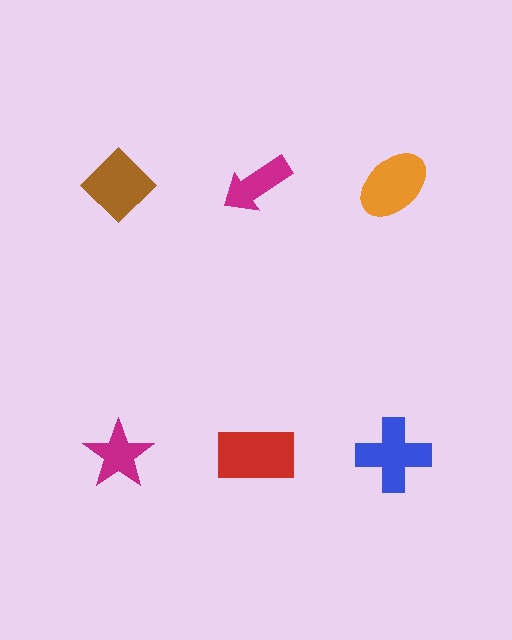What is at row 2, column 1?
A magenta star.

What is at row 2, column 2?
A red rectangle.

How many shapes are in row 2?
3 shapes.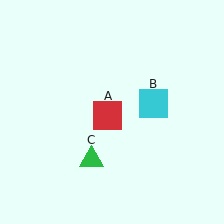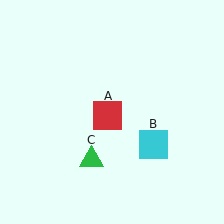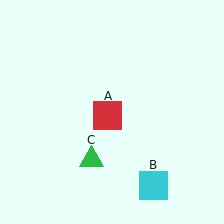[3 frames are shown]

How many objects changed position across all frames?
1 object changed position: cyan square (object B).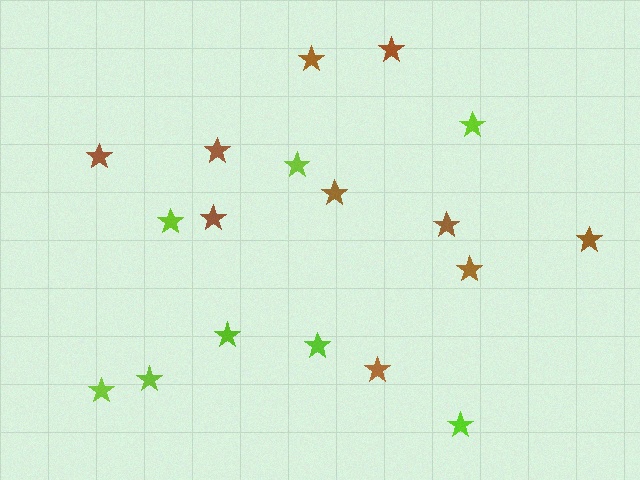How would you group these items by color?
There are 2 groups: one group of brown stars (10) and one group of lime stars (8).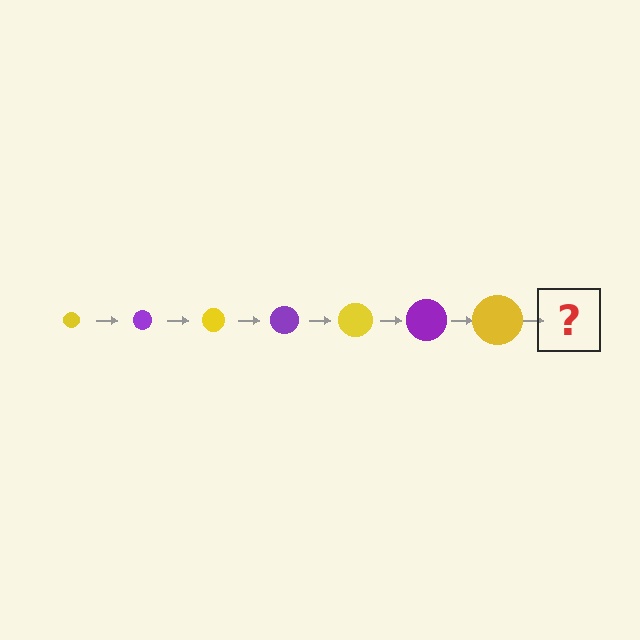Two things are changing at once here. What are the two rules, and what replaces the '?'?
The two rules are that the circle grows larger each step and the color cycles through yellow and purple. The '?' should be a purple circle, larger than the previous one.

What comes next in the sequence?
The next element should be a purple circle, larger than the previous one.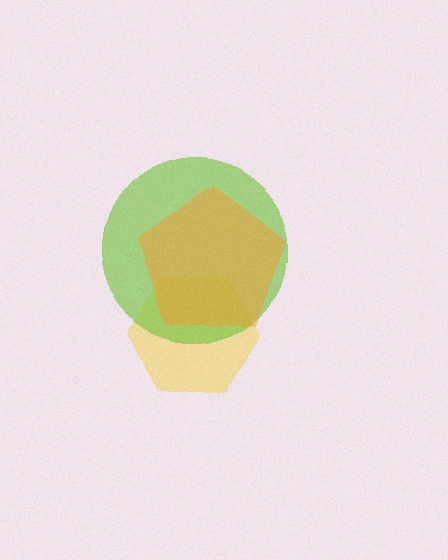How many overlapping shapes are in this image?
There are 3 overlapping shapes in the image.